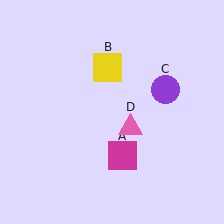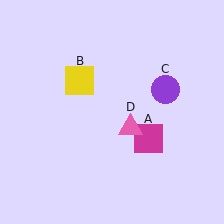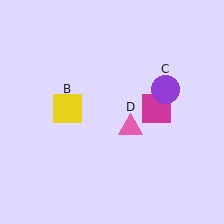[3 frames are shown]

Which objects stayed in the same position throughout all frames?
Purple circle (object C) and pink triangle (object D) remained stationary.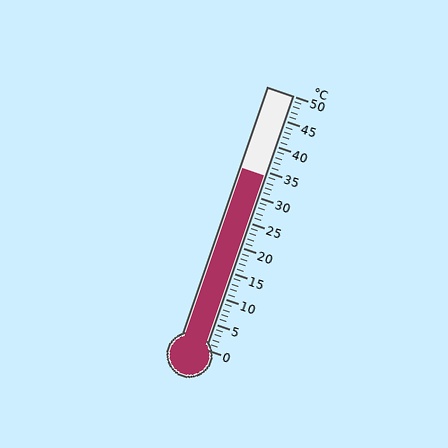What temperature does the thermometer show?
The thermometer shows approximately 34°C.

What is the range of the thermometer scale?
The thermometer scale ranges from 0°C to 50°C.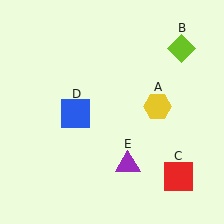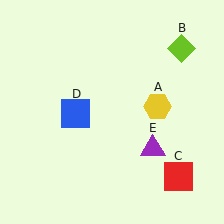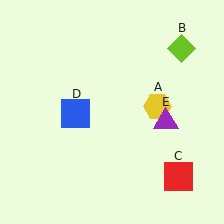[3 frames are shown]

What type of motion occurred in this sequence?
The purple triangle (object E) rotated counterclockwise around the center of the scene.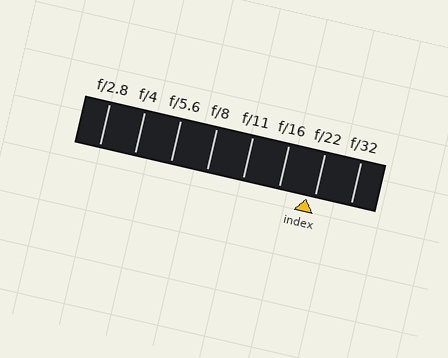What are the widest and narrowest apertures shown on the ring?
The widest aperture shown is f/2.8 and the narrowest is f/32.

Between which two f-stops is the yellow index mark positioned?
The index mark is between f/16 and f/22.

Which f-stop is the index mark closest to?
The index mark is closest to f/22.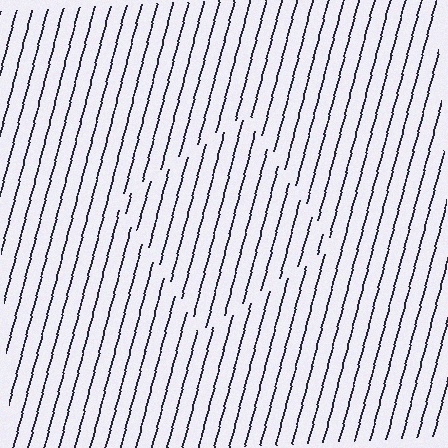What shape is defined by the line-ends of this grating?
An illusory square. The interior of the shape contains the same grating, shifted by half a period — the contour is defined by the phase discontinuity where line-ends from the inner and outer gratings abut.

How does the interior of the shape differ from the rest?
The interior of the shape contains the same grating, shifted by half a period — the contour is defined by the phase discontinuity where line-ends from the inner and outer gratings abut.